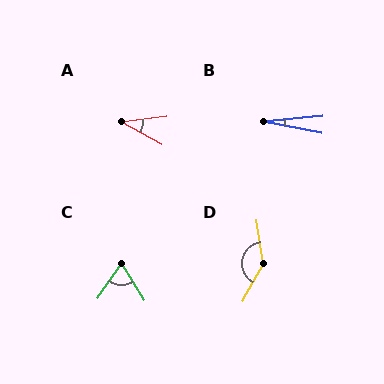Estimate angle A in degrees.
Approximately 36 degrees.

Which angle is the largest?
D, at approximately 144 degrees.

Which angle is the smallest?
B, at approximately 17 degrees.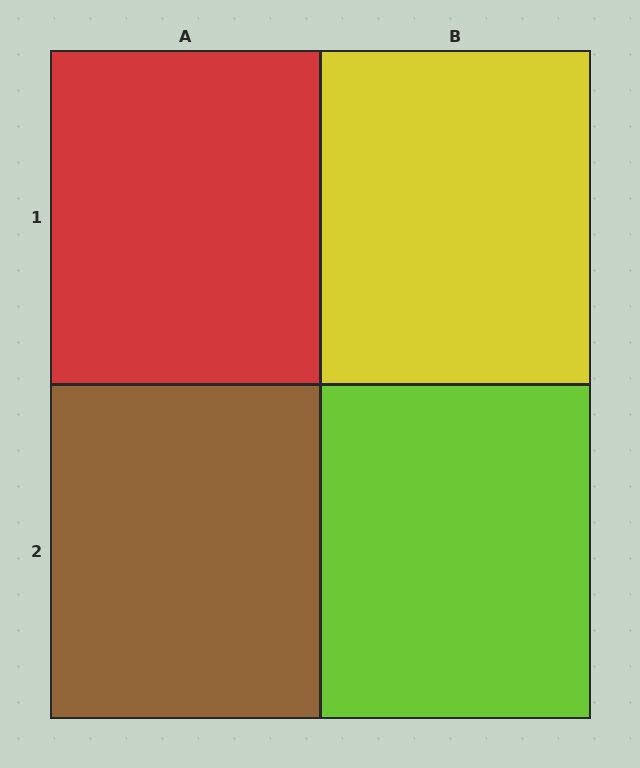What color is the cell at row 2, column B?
Lime.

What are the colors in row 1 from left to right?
Red, yellow.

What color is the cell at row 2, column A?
Brown.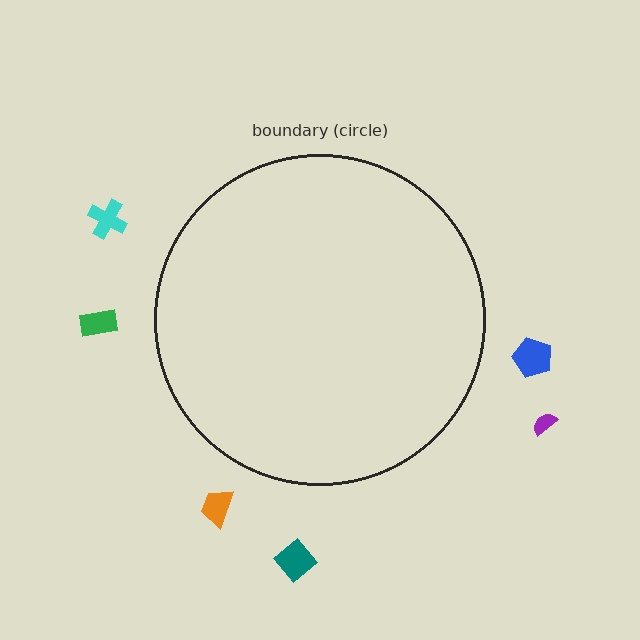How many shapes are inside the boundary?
0 inside, 6 outside.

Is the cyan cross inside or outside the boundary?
Outside.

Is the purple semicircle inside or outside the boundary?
Outside.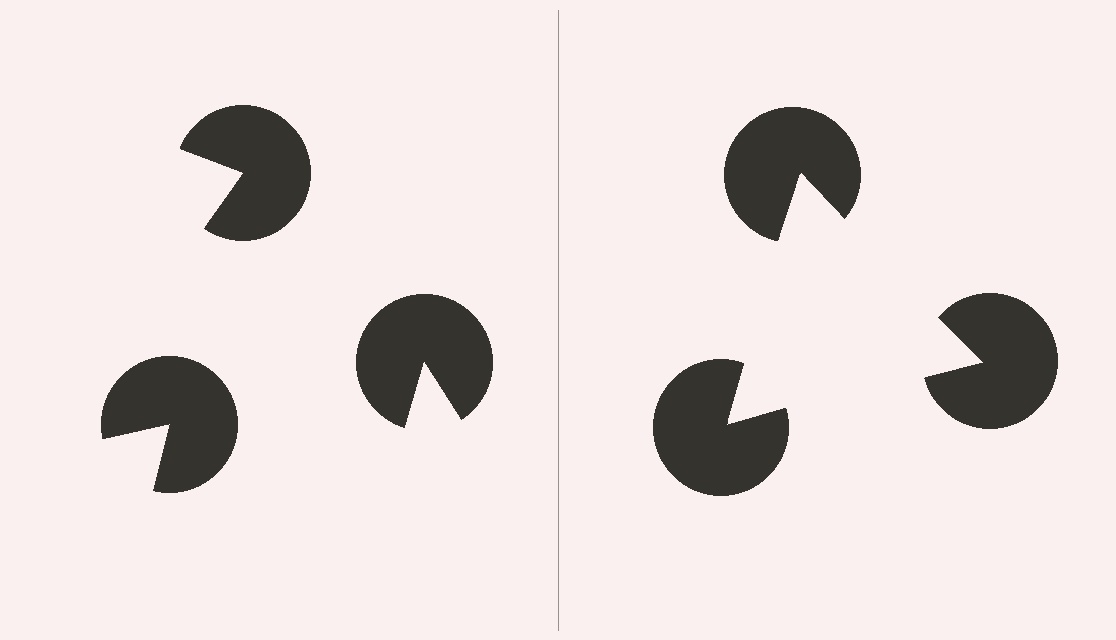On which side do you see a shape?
An illusory triangle appears on the right side. On the left side the wedge cuts are rotated, so no coherent shape forms.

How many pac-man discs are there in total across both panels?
6 — 3 on each side.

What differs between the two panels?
The pac-man discs are positioned identically on both sides; only the wedge orientations differ. On the right they align to a triangle; on the left they are misaligned.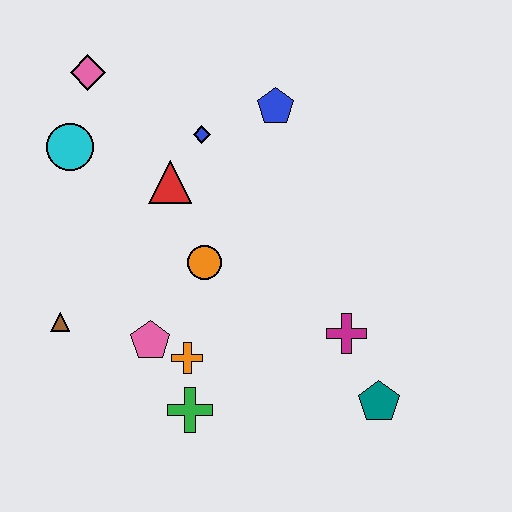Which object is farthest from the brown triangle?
The teal pentagon is farthest from the brown triangle.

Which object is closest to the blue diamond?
The red triangle is closest to the blue diamond.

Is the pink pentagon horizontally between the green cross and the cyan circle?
Yes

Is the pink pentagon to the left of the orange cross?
Yes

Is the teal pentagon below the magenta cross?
Yes